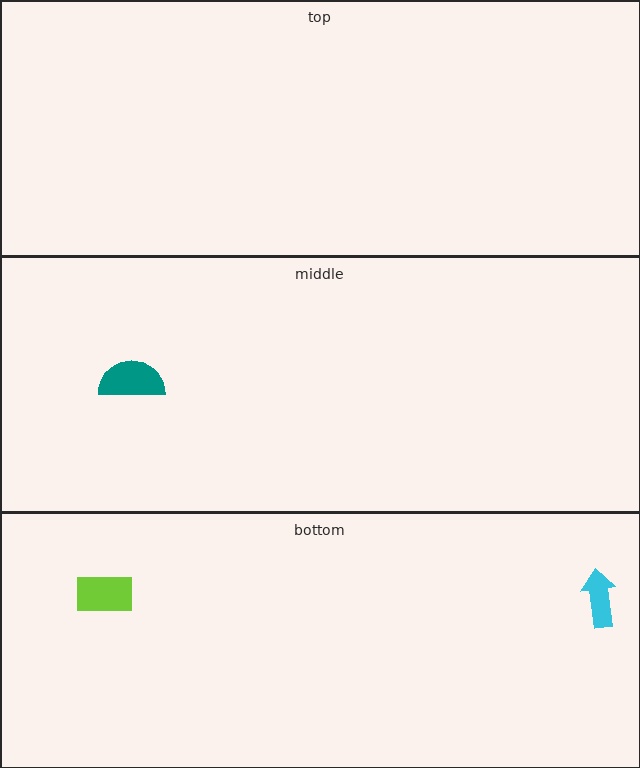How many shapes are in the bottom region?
2.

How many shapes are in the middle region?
1.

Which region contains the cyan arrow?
The bottom region.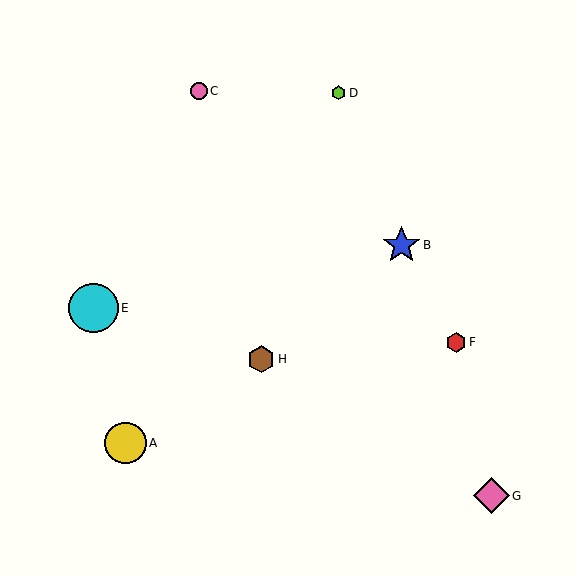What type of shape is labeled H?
Shape H is a brown hexagon.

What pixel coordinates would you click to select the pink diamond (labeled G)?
Click at (491, 496) to select the pink diamond G.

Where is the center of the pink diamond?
The center of the pink diamond is at (491, 496).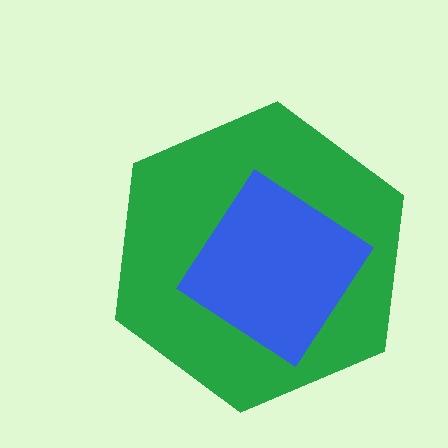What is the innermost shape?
The blue diamond.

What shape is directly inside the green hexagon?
The blue diamond.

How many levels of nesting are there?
2.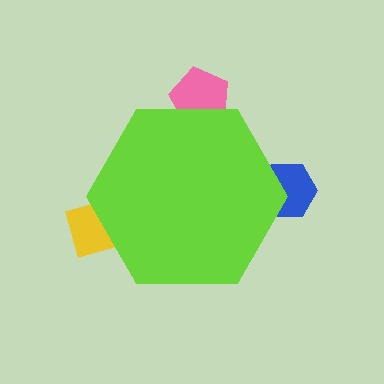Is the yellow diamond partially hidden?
Yes, the yellow diamond is partially hidden behind the lime hexagon.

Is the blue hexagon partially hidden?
Yes, the blue hexagon is partially hidden behind the lime hexagon.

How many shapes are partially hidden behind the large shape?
3 shapes are partially hidden.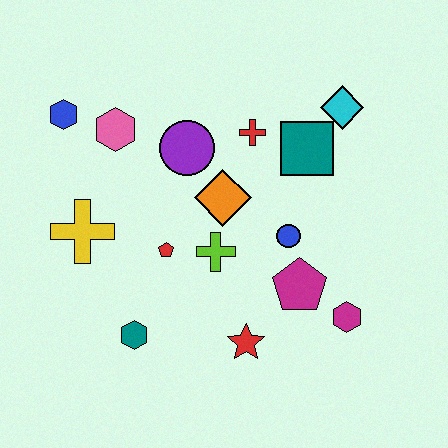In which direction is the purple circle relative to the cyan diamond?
The purple circle is to the left of the cyan diamond.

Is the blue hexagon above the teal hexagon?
Yes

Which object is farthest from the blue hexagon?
The magenta hexagon is farthest from the blue hexagon.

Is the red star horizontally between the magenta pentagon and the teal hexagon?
Yes